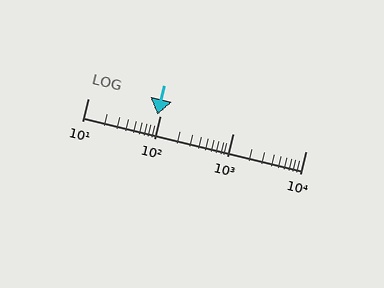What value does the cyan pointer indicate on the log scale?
The pointer indicates approximately 91.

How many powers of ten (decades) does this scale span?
The scale spans 3 decades, from 10 to 10000.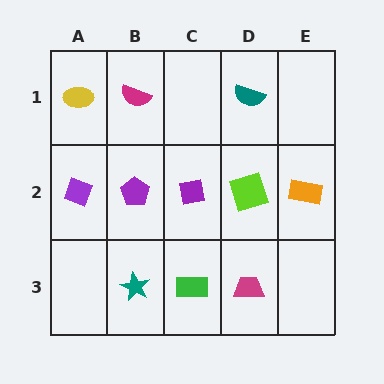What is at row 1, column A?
A yellow ellipse.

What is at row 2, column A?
A purple diamond.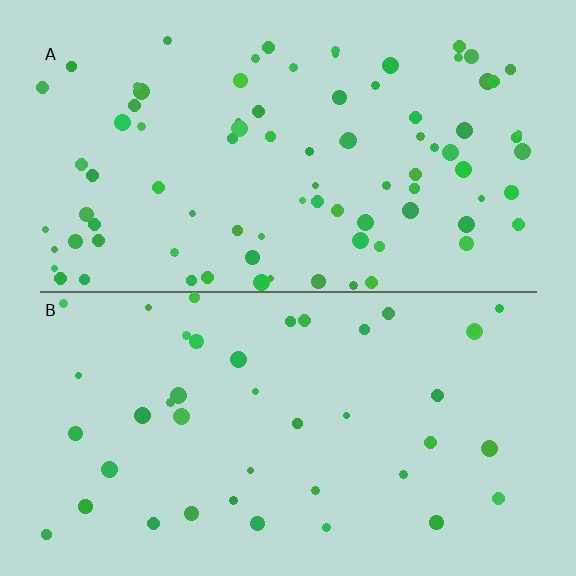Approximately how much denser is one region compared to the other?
Approximately 2.1× — region A over region B.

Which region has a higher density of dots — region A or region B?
A (the top).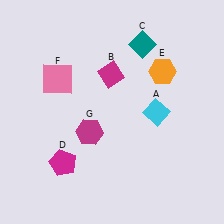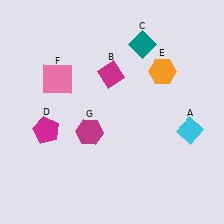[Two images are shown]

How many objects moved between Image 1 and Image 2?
2 objects moved between the two images.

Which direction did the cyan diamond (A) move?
The cyan diamond (A) moved right.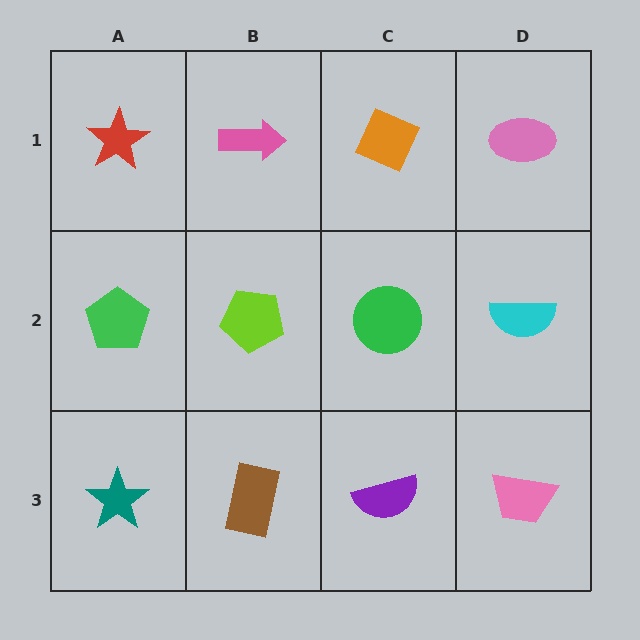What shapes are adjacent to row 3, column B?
A lime pentagon (row 2, column B), a teal star (row 3, column A), a purple semicircle (row 3, column C).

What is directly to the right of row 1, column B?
An orange diamond.